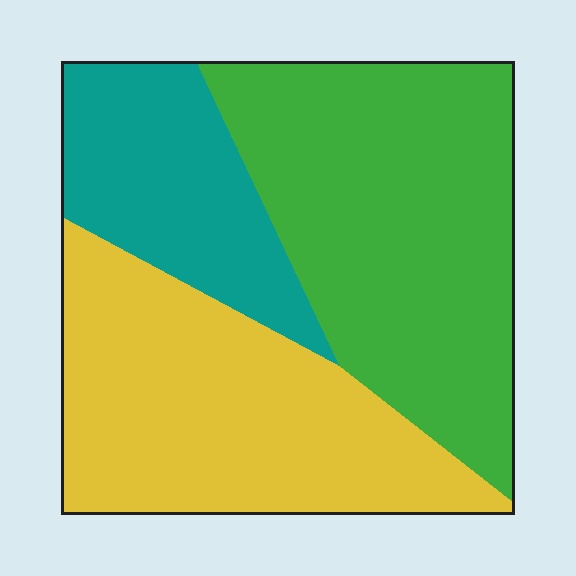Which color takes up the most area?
Green, at roughly 40%.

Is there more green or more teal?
Green.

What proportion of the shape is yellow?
Yellow takes up about three eighths (3/8) of the shape.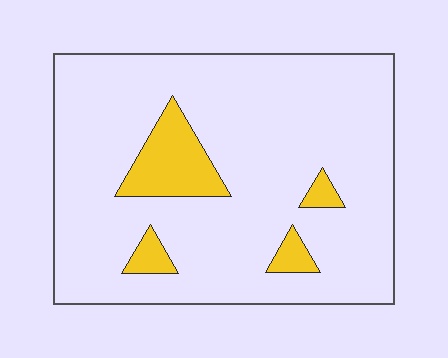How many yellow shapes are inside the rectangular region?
4.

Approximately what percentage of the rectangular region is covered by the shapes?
Approximately 10%.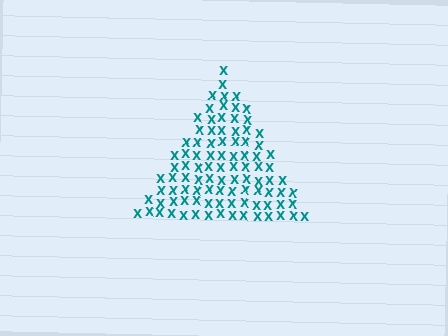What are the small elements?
The small elements are letter X's.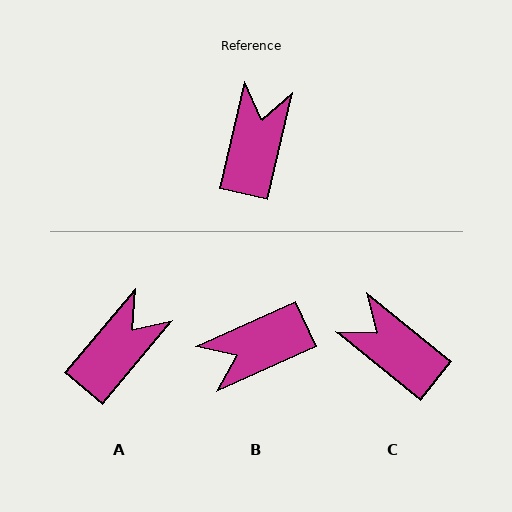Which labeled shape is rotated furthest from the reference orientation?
B, about 128 degrees away.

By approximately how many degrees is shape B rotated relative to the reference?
Approximately 128 degrees counter-clockwise.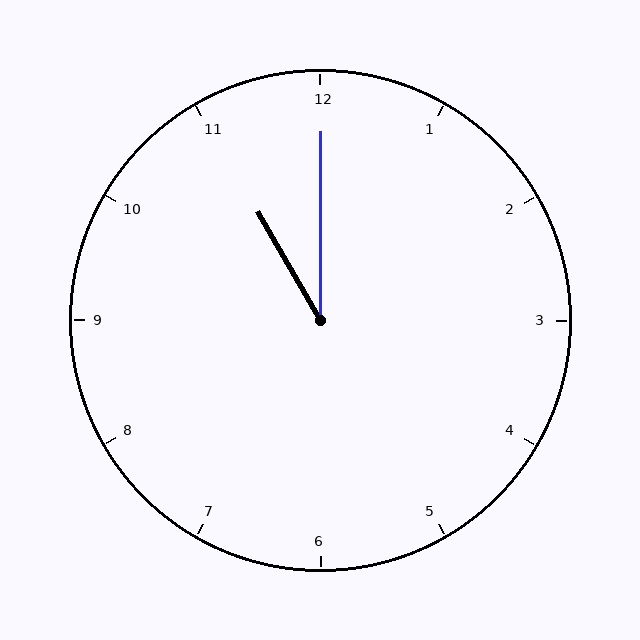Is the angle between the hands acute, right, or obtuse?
It is acute.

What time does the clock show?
11:00.